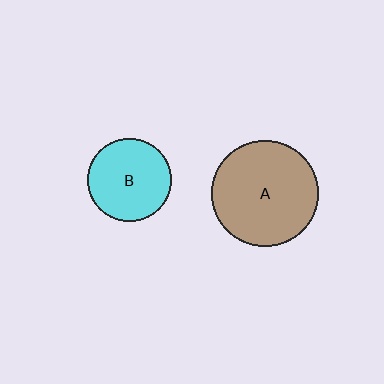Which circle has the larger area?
Circle A (brown).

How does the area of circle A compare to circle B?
Approximately 1.6 times.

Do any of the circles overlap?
No, none of the circles overlap.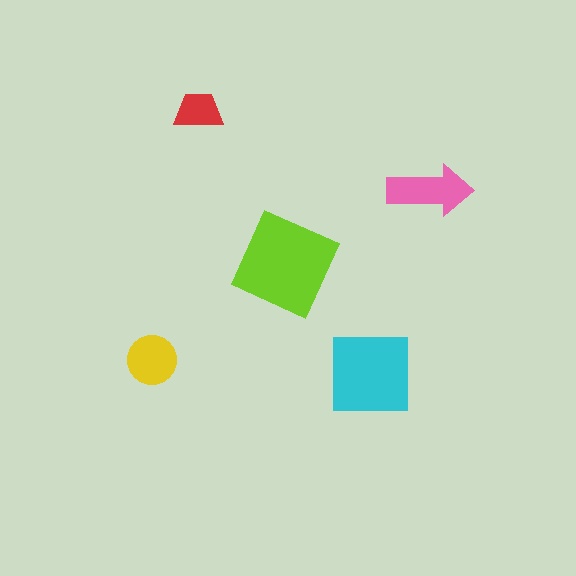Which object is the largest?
The lime diamond.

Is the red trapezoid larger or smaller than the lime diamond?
Smaller.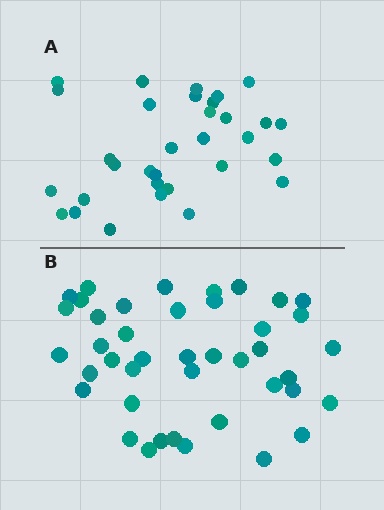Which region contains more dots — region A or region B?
Region B (the bottom region) has more dots.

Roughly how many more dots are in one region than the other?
Region B has roughly 10 or so more dots than region A.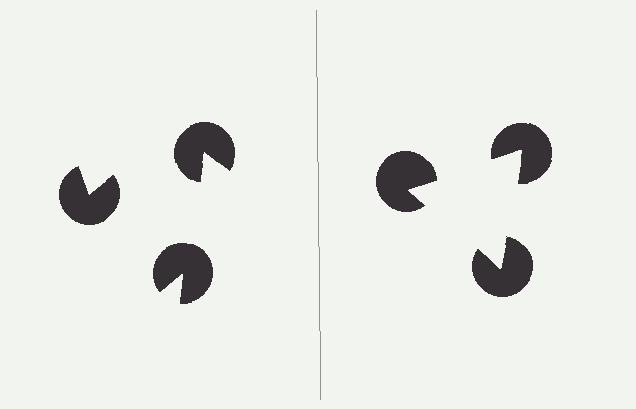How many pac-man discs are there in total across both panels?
6 — 3 on each side.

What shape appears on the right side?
An illusory triangle.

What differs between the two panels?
The pac-man discs are positioned identically on both sides; only the wedge orientations differ. On the right they align to a triangle; on the left they are misaligned.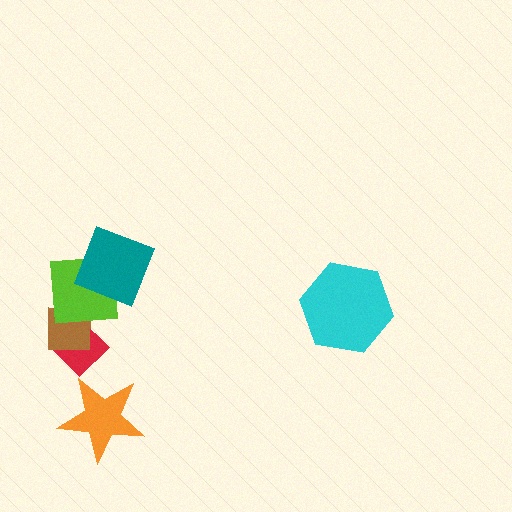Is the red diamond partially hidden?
Yes, it is partially covered by another shape.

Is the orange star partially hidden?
No, no other shape covers it.